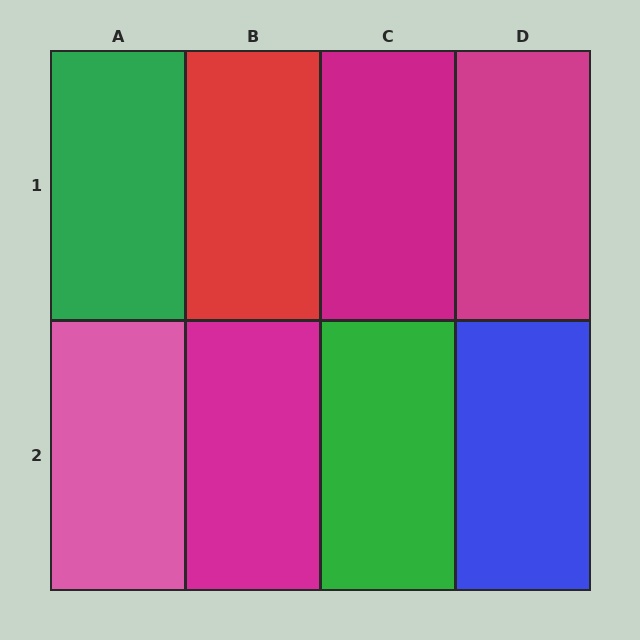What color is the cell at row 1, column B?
Red.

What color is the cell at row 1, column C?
Magenta.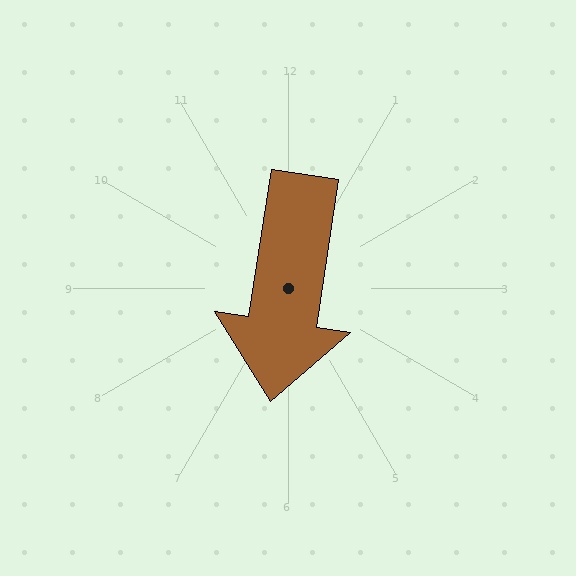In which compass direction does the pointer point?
South.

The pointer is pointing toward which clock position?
Roughly 6 o'clock.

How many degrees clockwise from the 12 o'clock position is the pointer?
Approximately 189 degrees.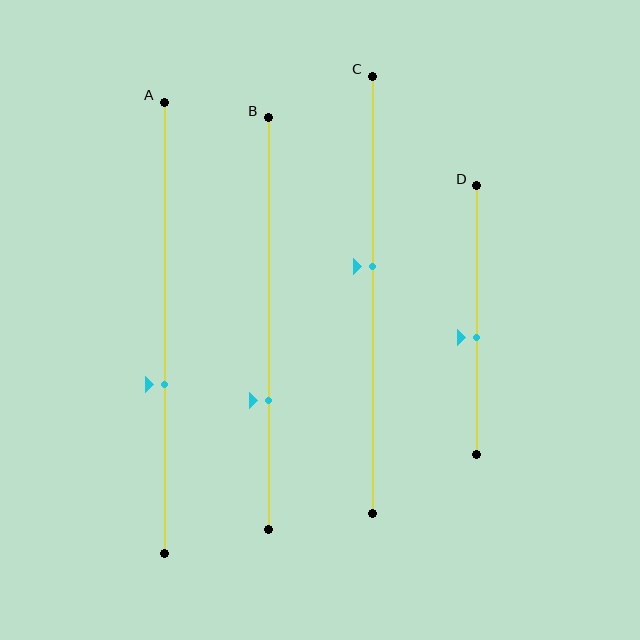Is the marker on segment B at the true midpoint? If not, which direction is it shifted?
No, the marker on segment B is shifted downward by about 19% of the segment length.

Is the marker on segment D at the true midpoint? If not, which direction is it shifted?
No, the marker on segment D is shifted downward by about 6% of the segment length.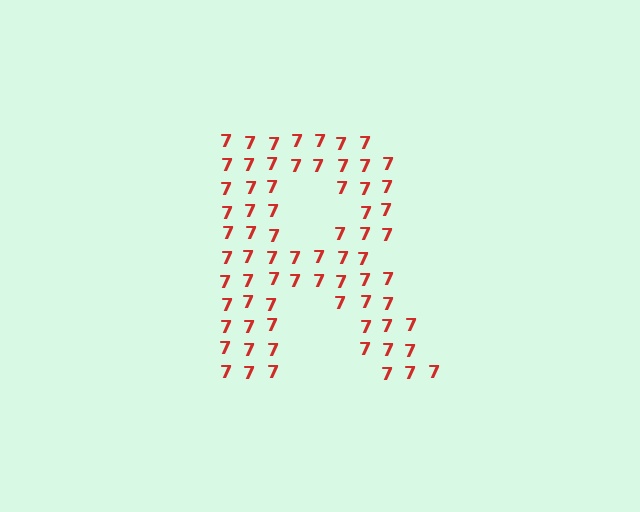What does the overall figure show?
The overall figure shows the letter R.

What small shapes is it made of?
It is made of small digit 7's.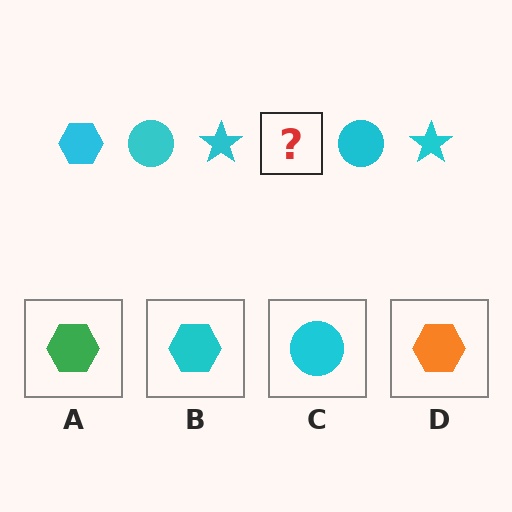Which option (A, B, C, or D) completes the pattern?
B.